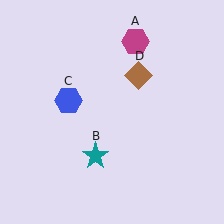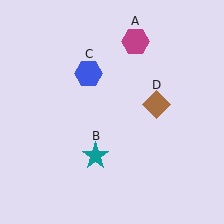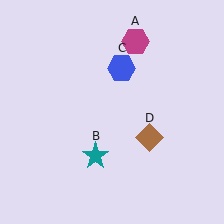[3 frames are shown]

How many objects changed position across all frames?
2 objects changed position: blue hexagon (object C), brown diamond (object D).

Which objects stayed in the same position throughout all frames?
Magenta hexagon (object A) and teal star (object B) remained stationary.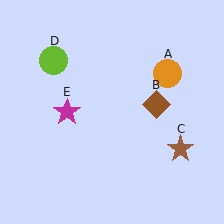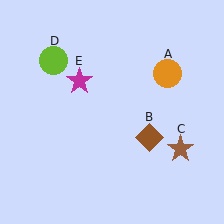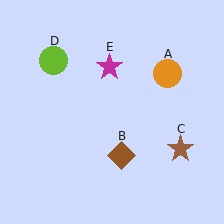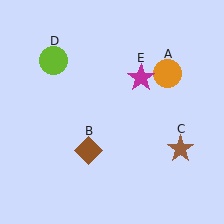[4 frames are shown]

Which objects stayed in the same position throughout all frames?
Orange circle (object A) and brown star (object C) and lime circle (object D) remained stationary.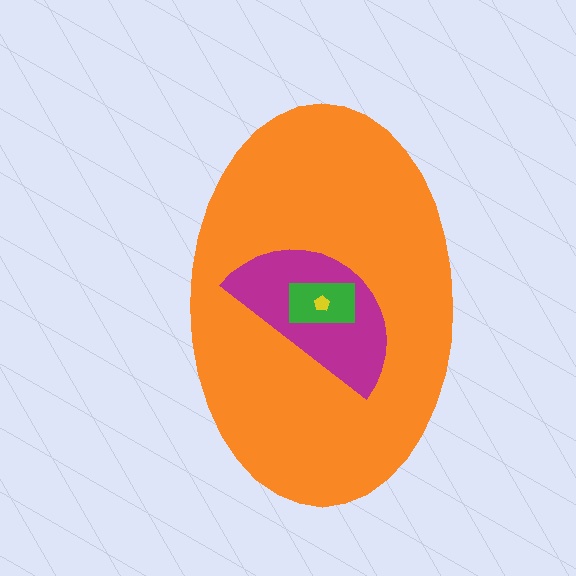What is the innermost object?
The yellow pentagon.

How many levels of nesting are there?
4.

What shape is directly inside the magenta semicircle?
The green rectangle.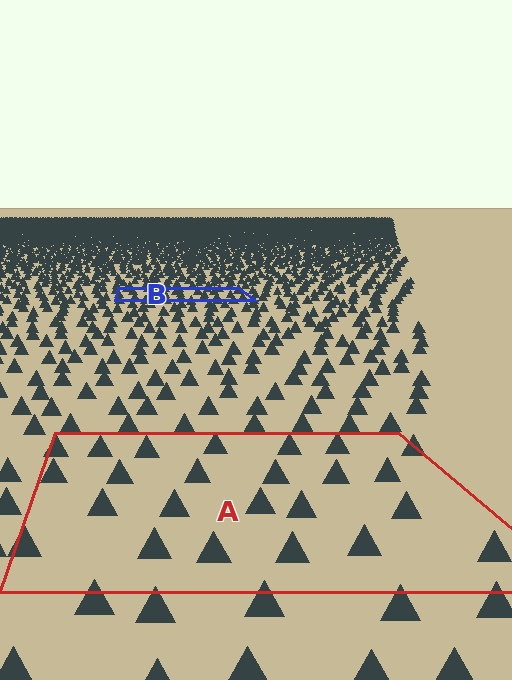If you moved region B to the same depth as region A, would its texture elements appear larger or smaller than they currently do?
They would appear larger. At a closer depth, the same texture elements are projected at a bigger on-screen size.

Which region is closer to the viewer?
Region A is closer. The texture elements there are larger and more spread out.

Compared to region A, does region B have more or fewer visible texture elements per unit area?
Region B has more texture elements per unit area — they are packed more densely because it is farther away.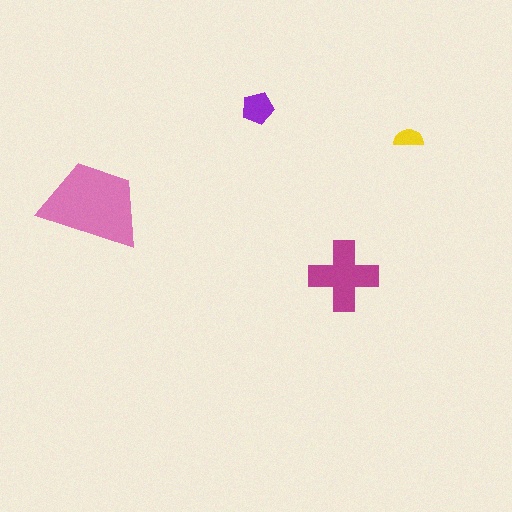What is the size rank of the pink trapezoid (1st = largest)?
1st.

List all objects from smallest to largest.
The yellow semicircle, the purple pentagon, the magenta cross, the pink trapezoid.